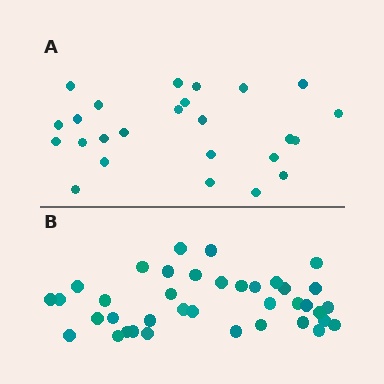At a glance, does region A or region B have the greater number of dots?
Region B (the bottom region) has more dots.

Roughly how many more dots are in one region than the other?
Region B has approximately 15 more dots than region A.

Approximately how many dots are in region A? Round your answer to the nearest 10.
About 20 dots. (The exact count is 25, which rounds to 20.)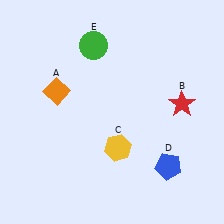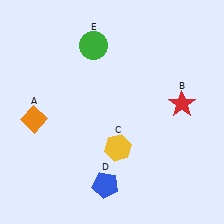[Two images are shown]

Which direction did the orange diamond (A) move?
The orange diamond (A) moved down.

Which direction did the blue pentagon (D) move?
The blue pentagon (D) moved left.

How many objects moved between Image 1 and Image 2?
2 objects moved between the two images.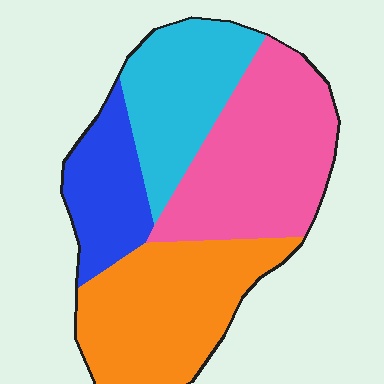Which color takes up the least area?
Blue, at roughly 15%.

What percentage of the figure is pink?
Pink takes up about one third (1/3) of the figure.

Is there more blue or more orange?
Orange.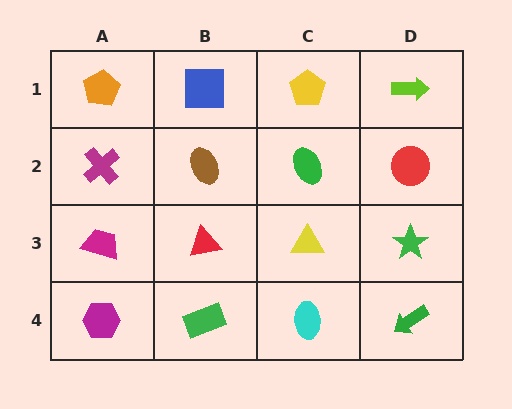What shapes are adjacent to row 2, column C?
A yellow pentagon (row 1, column C), a yellow triangle (row 3, column C), a brown ellipse (row 2, column B), a red circle (row 2, column D).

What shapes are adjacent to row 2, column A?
An orange pentagon (row 1, column A), a magenta trapezoid (row 3, column A), a brown ellipse (row 2, column B).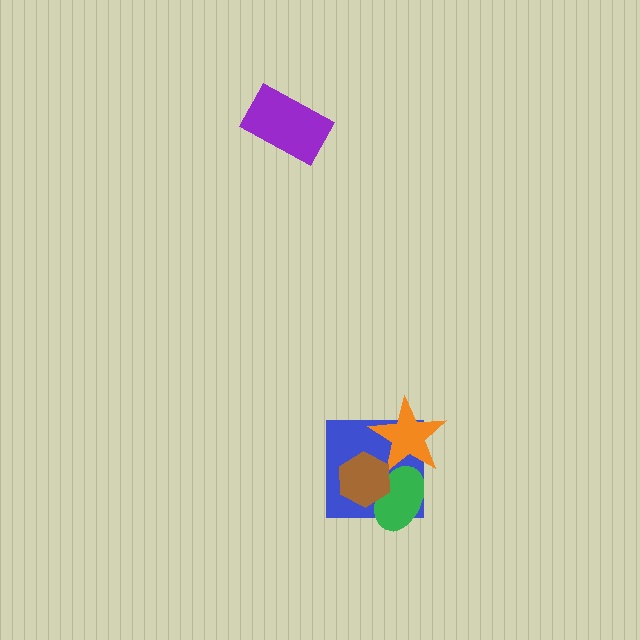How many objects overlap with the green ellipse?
3 objects overlap with the green ellipse.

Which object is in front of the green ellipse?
The brown hexagon is in front of the green ellipse.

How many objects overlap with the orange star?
3 objects overlap with the orange star.